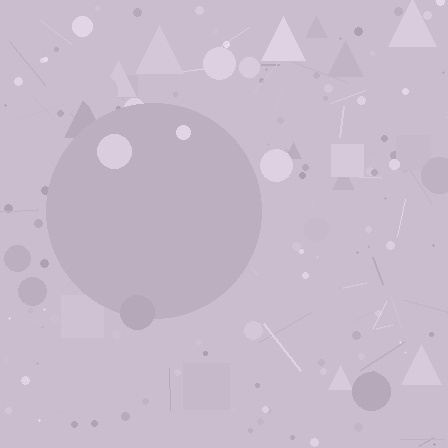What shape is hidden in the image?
A circle is hidden in the image.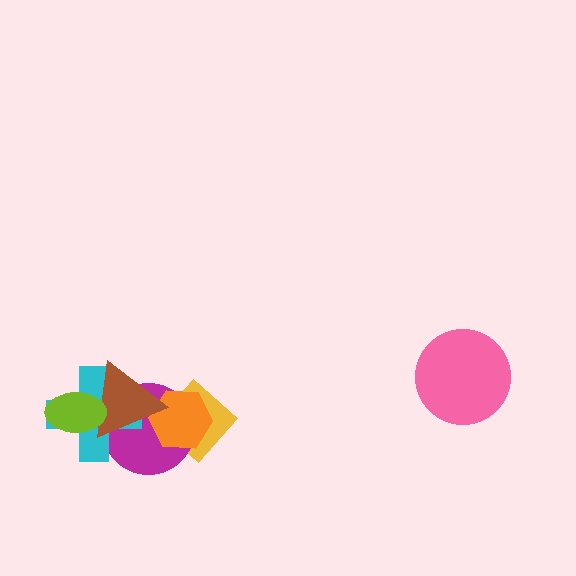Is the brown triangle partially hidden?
Yes, it is partially covered by another shape.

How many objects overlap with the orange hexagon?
3 objects overlap with the orange hexagon.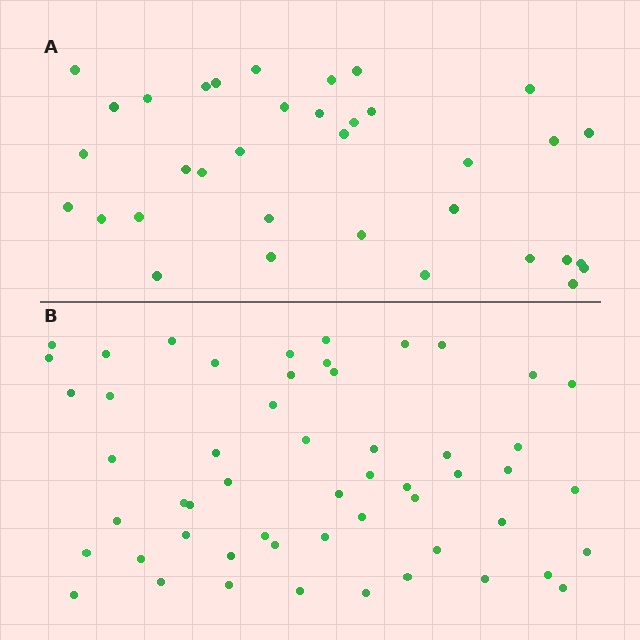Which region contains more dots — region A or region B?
Region B (the bottom region) has more dots.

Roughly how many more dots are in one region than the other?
Region B has approximately 20 more dots than region A.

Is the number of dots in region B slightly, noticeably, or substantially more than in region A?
Region B has substantially more. The ratio is roughly 1.5 to 1.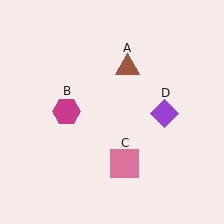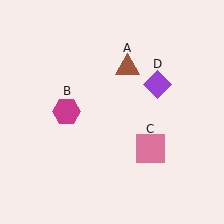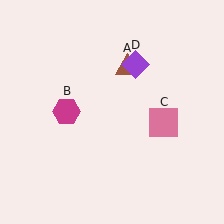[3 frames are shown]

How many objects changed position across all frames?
2 objects changed position: pink square (object C), purple diamond (object D).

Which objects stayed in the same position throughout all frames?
Brown triangle (object A) and magenta hexagon (object B) remained stationary.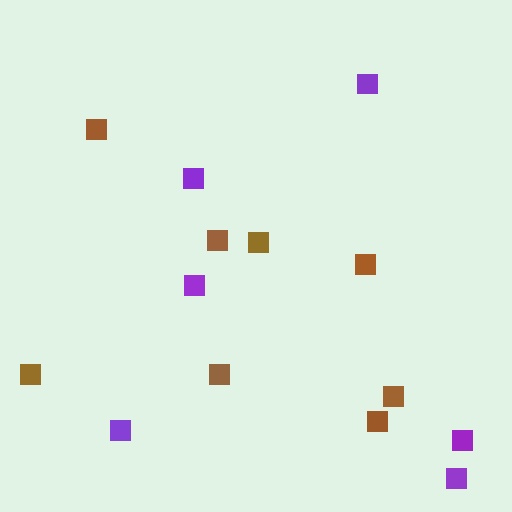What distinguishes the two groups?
There are 2 groups: one group of purple squares (6) and one group of brown squares (8).